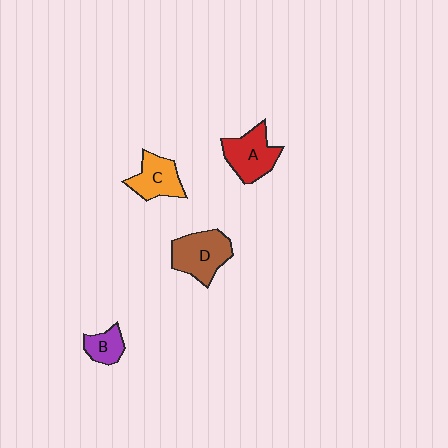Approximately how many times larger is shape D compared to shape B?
Approximately 1.9 times.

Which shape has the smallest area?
Shape B (purple).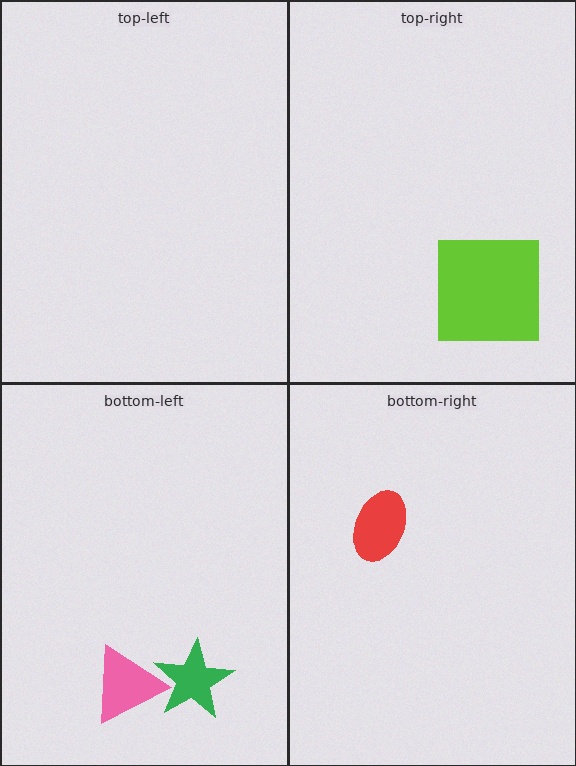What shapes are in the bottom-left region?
The pink triangle, the green star.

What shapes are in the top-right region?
The lime square.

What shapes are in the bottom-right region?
The red ellipse.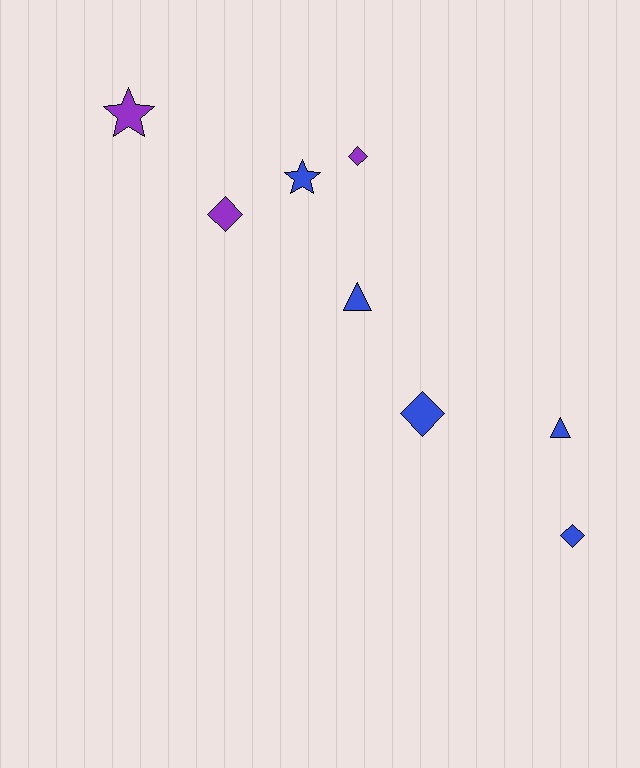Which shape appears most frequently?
Diamond, with 4 objects.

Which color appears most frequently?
Blue, with 5 objects.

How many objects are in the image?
There are 8 objects.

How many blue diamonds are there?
There are 2 blue diamonds.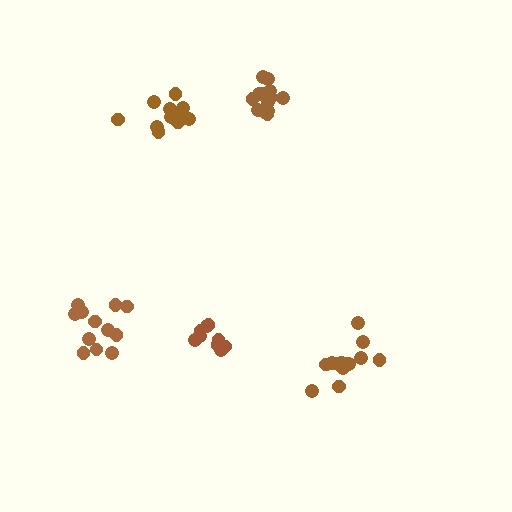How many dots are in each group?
Group 1: 12 dots, Group 2: 13 dots, Group 3: 11 dots, Group 4: 9 dots, Group 5: 13 dots (58 total).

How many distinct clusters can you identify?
There are 5 distinct clusters.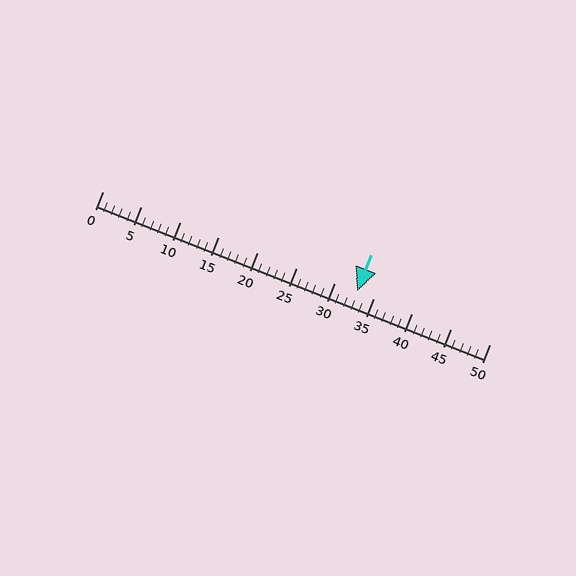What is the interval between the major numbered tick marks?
The major tick marks are spaced 5 units apart.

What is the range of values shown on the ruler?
The ruler shows values from 0 to 50.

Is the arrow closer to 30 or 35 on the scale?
The arrow is closer to 35.